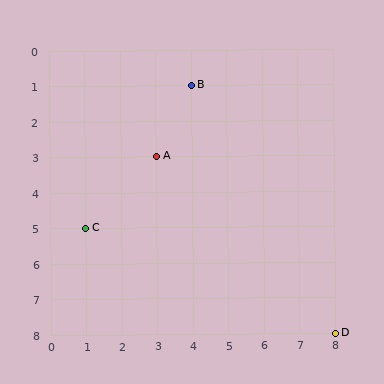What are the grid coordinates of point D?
Point D is at grid coordinates (8, 8).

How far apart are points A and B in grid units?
Points A and B are 1 column and 2 rows apart (about 2.2 grid units diagonally).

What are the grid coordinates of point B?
Point B is at grid coordinates (4, 1).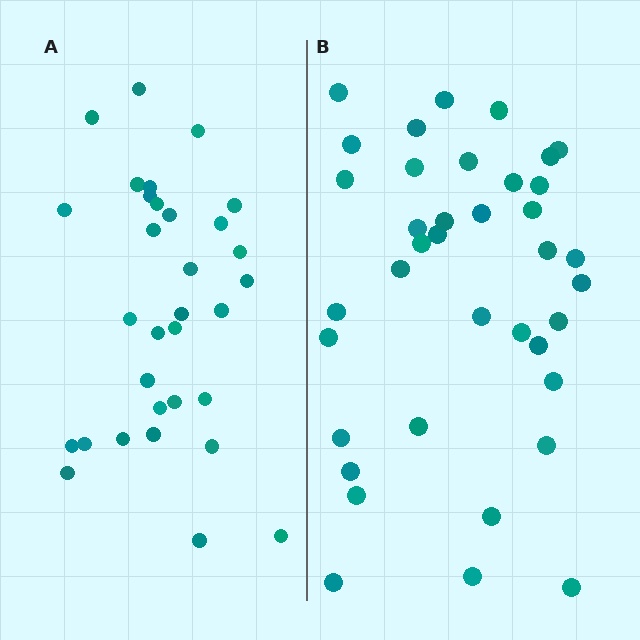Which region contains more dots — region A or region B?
Region B (the right region) has more dots.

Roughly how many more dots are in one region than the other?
Region B has about 6 more dots than region A.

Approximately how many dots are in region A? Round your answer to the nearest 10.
About 30 dots. (The exact count is 32, which rounds to 30.)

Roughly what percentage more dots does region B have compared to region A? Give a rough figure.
About 20% more.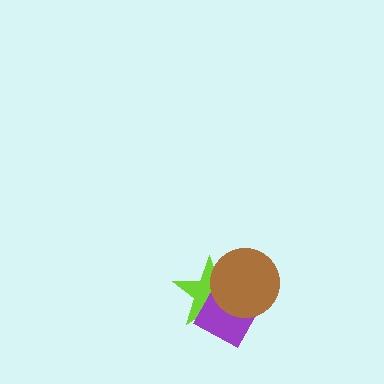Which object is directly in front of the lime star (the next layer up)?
The purple square is directly in front of the lime star.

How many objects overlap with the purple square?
2 objects overlap with the purple square.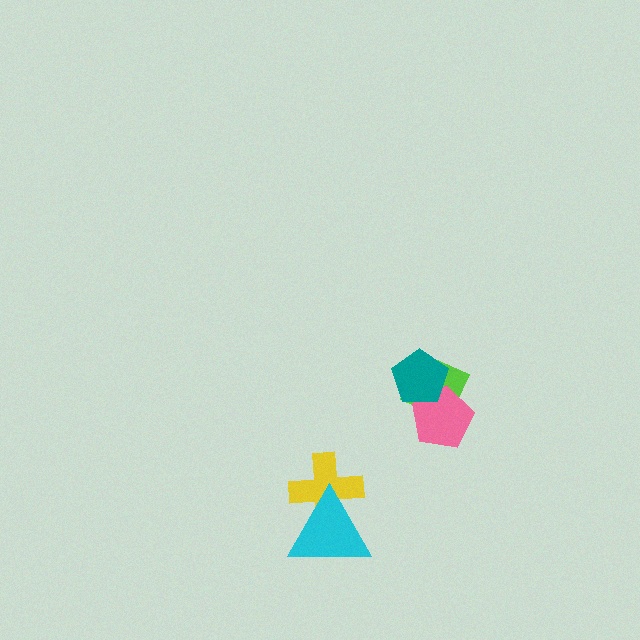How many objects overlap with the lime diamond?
2 objects overlap with the lime diamond.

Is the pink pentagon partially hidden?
Yes, it is partially covered by another shape.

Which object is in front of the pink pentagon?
The teal pentagon is in front of the pink pentagon.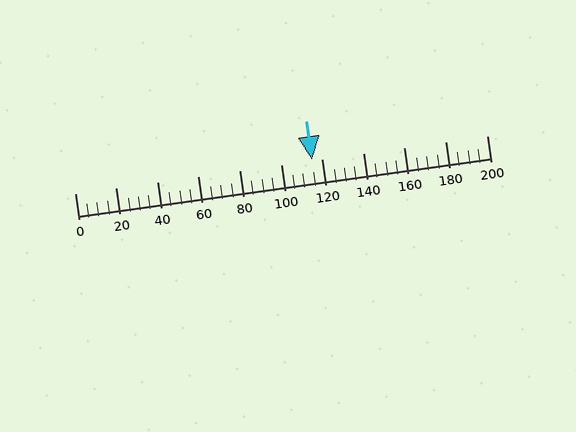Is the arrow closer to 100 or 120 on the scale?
The arrow is closer to 120.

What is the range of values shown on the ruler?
The ruler shows values from 0 to 200.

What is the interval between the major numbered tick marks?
The major tick marks are spaced 20 units apart.